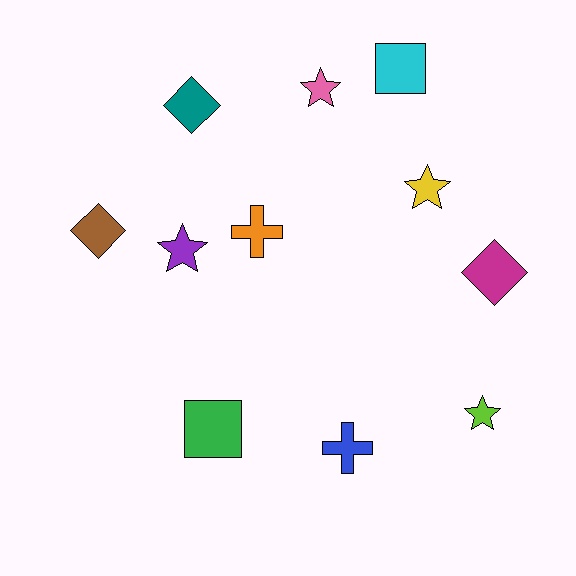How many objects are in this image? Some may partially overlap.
There are 11 objects.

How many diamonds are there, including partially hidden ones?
There are 3 diamonds.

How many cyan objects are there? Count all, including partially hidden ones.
There is 1 cyan object.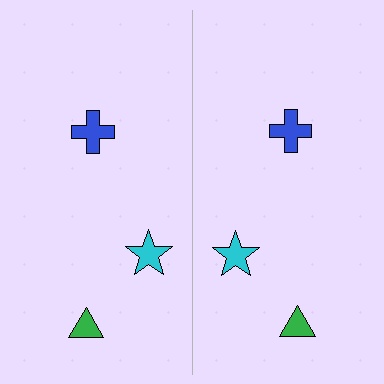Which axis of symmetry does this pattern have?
The pattern has a vertical axis of symmetry running through the center of the image.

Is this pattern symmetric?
Yes, this pattern has bilateral (reflection) symmetry.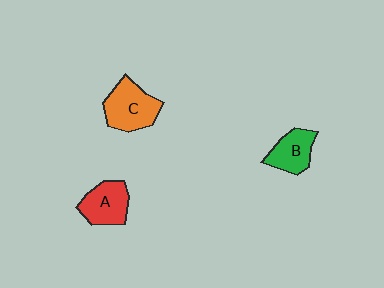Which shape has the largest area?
Shape C (orange).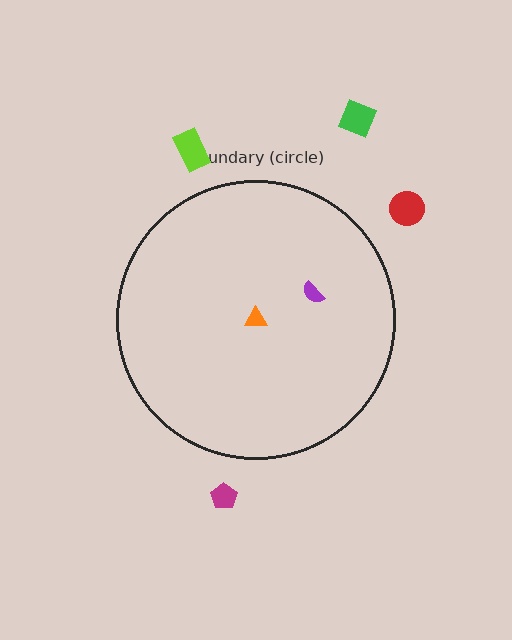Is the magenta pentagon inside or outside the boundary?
Outside.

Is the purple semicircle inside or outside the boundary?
Inside.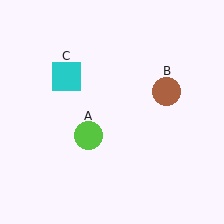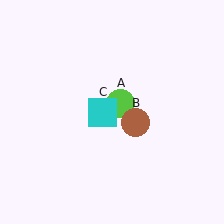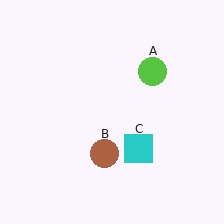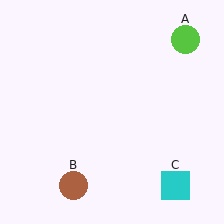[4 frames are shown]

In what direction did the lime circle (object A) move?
The lime circle (object A) moved up and to the right.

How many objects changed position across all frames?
3 objects changed position: lime circle (object A), brown circle (object B), cyan square (object C).